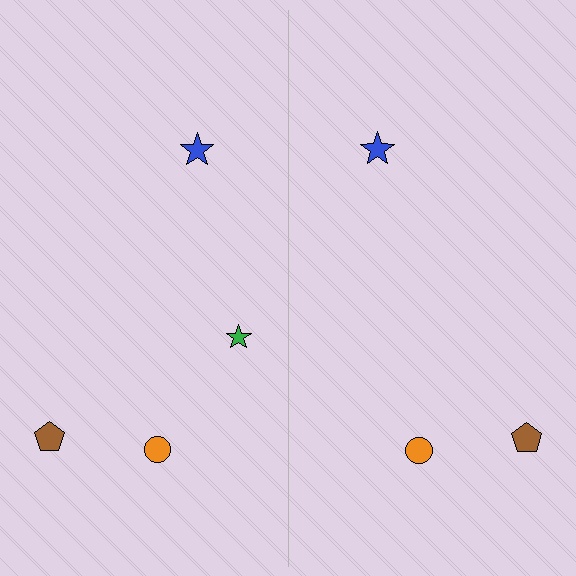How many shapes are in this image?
There are 7 shapes in this image.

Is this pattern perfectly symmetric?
No, the pattern is not perfectly symmetric. A green star is missing from the right side.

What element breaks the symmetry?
A green star is missing from the right side.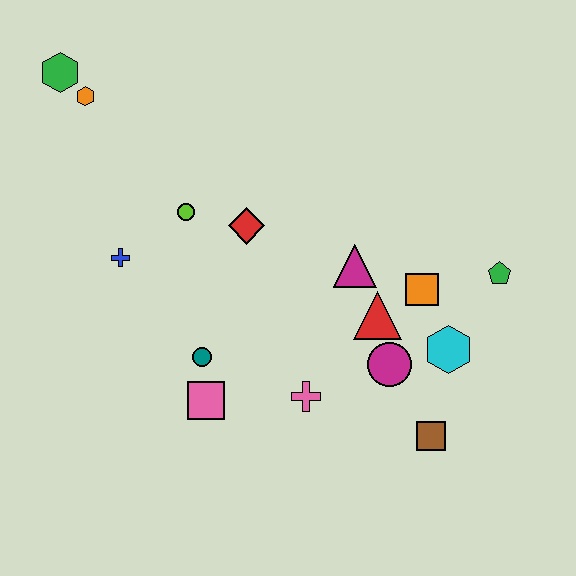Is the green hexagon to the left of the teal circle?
Yes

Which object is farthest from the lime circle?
The brown square is farthest from the lime circle.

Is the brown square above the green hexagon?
No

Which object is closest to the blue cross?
The lime circle is closest to the blue cross.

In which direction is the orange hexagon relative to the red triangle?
The orange hexagon is to the left of the red triangle.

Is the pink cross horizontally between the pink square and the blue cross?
No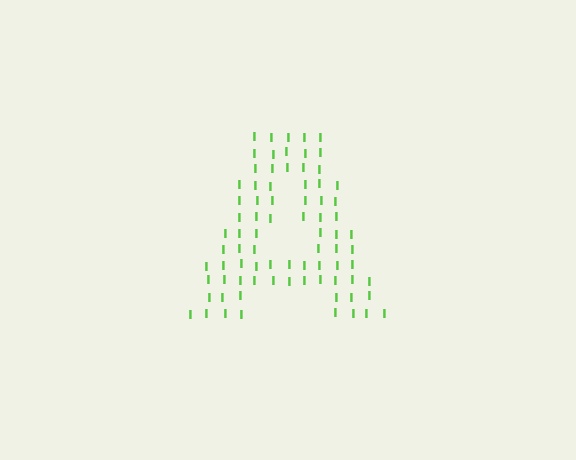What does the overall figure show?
The overall figure shows the letter A.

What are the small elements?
The small elements are letter I's.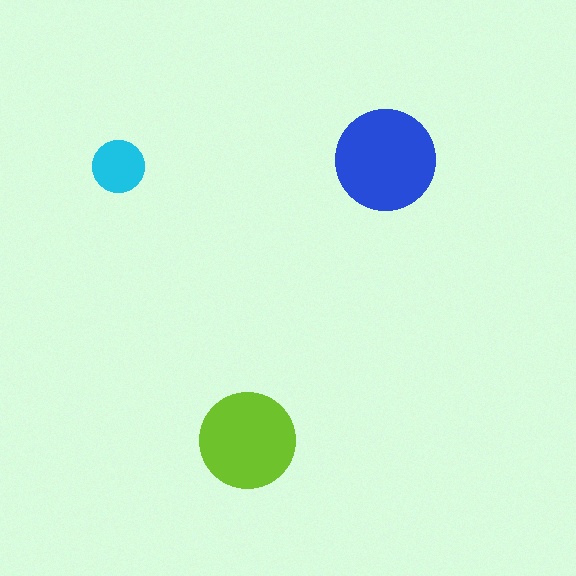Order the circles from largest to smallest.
the blue one, the lime one, the cyan one.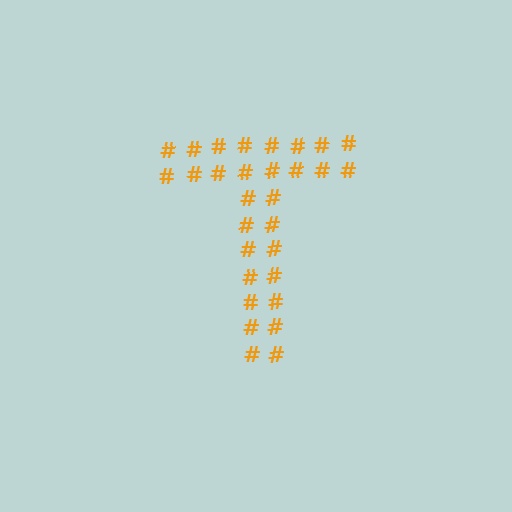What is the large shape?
The large shape is the letter T.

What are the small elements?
The small elements are hash symbols.